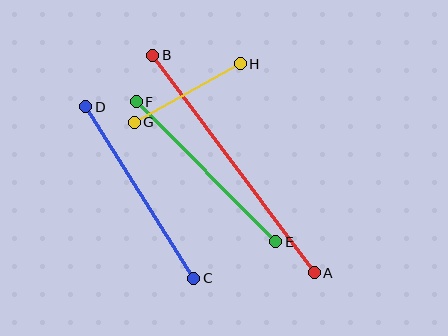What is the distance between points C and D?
The distance is approximately 203 pixels.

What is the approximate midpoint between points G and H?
The midpoint is at approximately (187, 93) pixels.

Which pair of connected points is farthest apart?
Points A and B are farthest apart.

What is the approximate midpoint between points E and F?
The midpoint is at approximately (206, 172) pixels.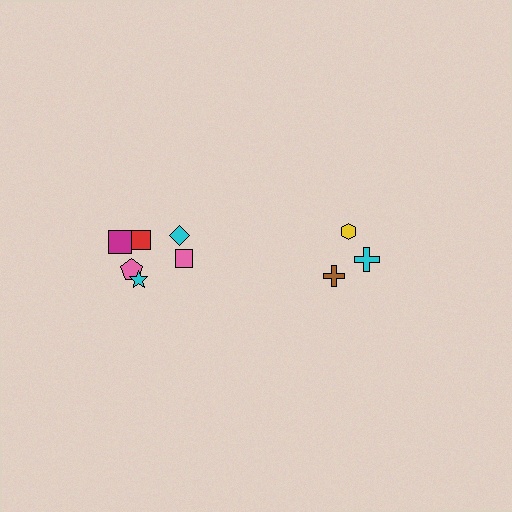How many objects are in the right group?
There are 3 objects.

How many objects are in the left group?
There are 6 objects.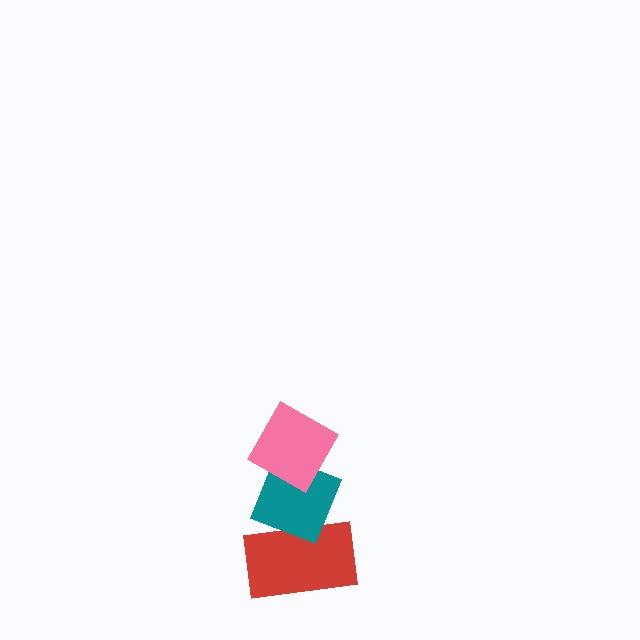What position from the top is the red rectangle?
The red rectangle is 3rd from the top.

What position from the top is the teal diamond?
The teal diamond is 2nd from the top.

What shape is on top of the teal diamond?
The pink diamond is on top of the teal diamond.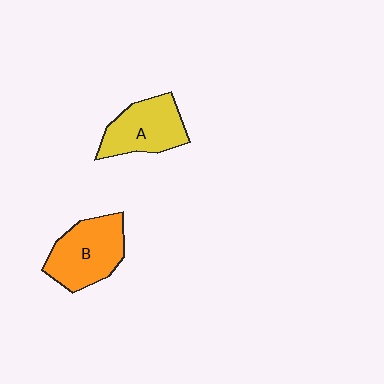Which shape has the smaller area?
Shape A (yellow).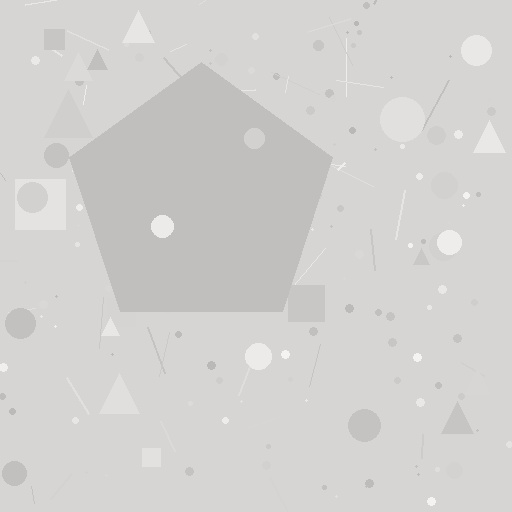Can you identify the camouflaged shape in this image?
The camouflaged shape is a pentagon.